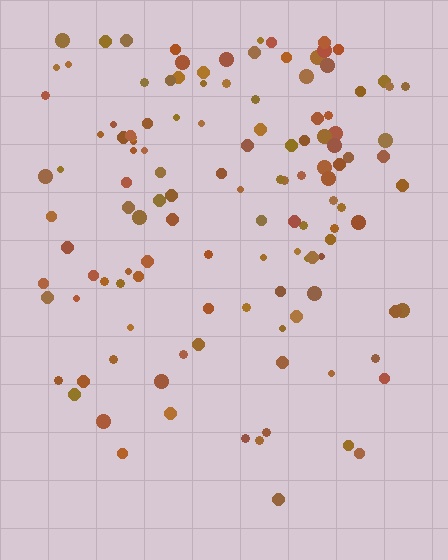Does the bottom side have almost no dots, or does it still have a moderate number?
Still a moderate number, just noticeably fewer than the top.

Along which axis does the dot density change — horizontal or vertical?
Vertical.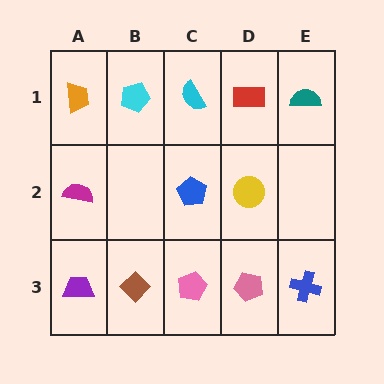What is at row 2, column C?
A blue pentagon.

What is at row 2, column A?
A magenta semicircle.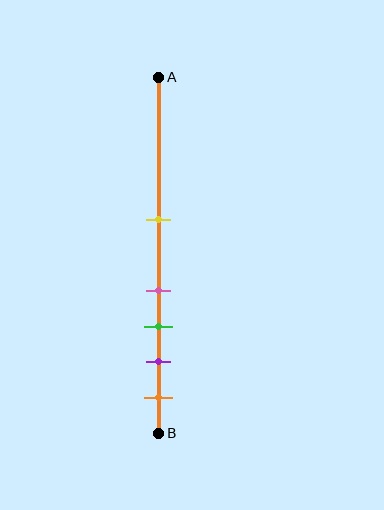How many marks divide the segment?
There are 5 marks dividing the segment.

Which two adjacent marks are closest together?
The pink and green marks are the closest adjacent pair.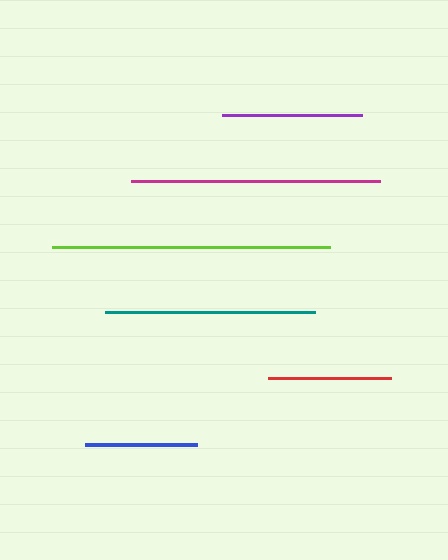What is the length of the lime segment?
The lime segment is approximately 279 pixels long.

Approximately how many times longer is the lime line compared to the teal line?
The lime line is approximately 1.3 times the length of the teal line.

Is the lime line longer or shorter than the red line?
The lime line is longer than the red line.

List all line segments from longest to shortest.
From longest to shortest: lime, magenta, teal, purple, red, blue.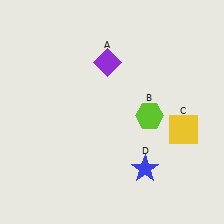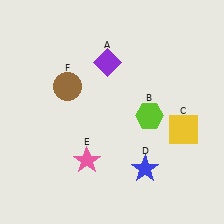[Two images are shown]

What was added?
A pink star (E), a brown circle (F) were added in Image 2.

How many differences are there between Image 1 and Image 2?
There are 2 differences between the two images.